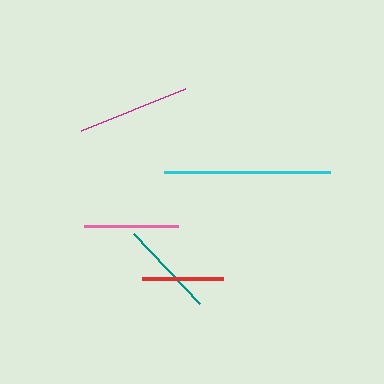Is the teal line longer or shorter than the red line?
The teal line is longer than the red line.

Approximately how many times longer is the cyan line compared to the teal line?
The cyan line is approximately 1.7 times the length of the teal line.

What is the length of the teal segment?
The teal segment is approximately 96 pixels long.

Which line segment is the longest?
The cyan line is the longest at approximately 166 pixels.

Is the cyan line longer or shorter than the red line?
The cyan line is longer than the red line.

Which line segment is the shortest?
The red line is the shortest at approximately 80 pixels.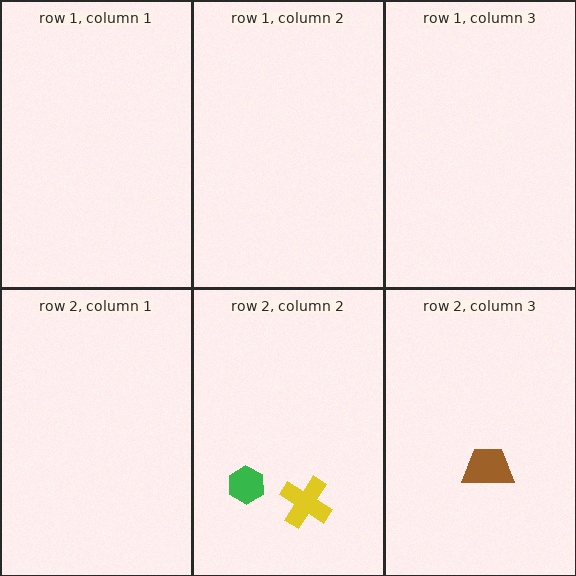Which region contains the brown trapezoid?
The row 2, column 3 region.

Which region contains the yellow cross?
The row 2, column 2 region.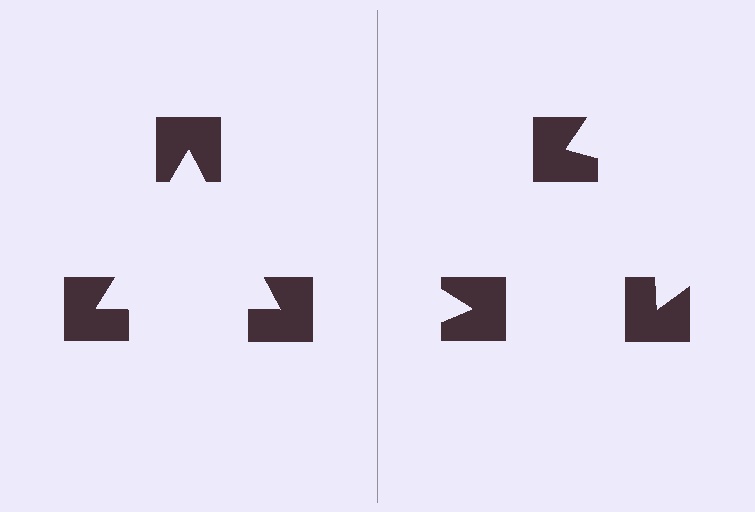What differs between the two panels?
The notched squares are positioned identically on both sides; only the wedge orientations differ. On the left they align to a triangle; on the right they are misaligned.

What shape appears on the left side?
An illusory triangle.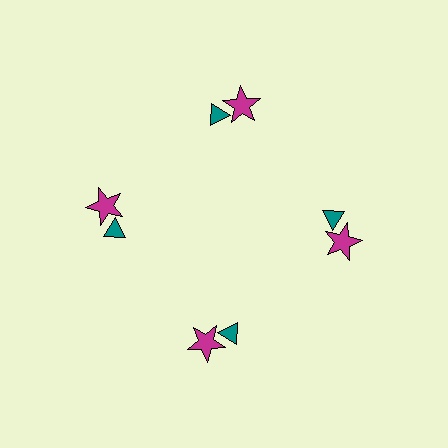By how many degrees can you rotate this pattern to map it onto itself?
The pattern maps onto itself every 90 degrees of rotation.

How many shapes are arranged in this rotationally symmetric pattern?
There are 8 shapes, arranged in 4 groups of 2.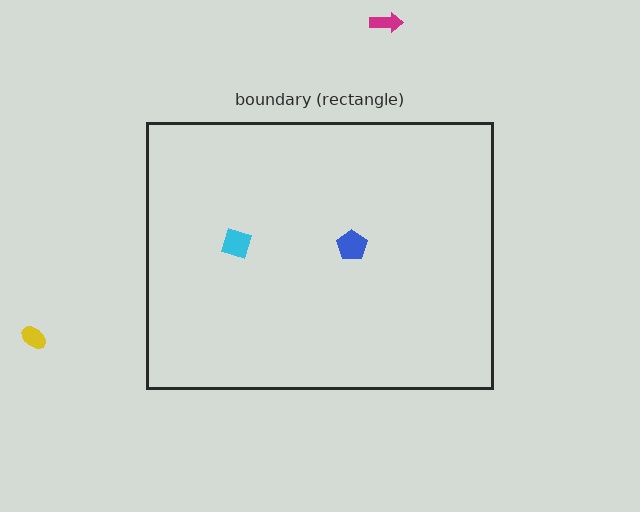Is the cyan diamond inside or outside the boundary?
Inside.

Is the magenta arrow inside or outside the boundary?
Outside.